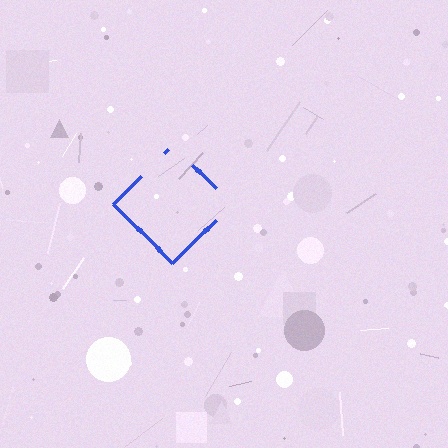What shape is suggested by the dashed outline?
The dashed outline suggests a diamond.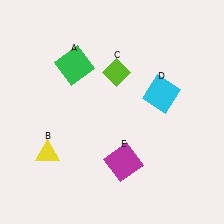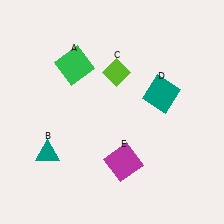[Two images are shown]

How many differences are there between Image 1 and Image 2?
There are 2 differences between the two images.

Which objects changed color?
B changed from yellow to teal. D changed from cyan to teal.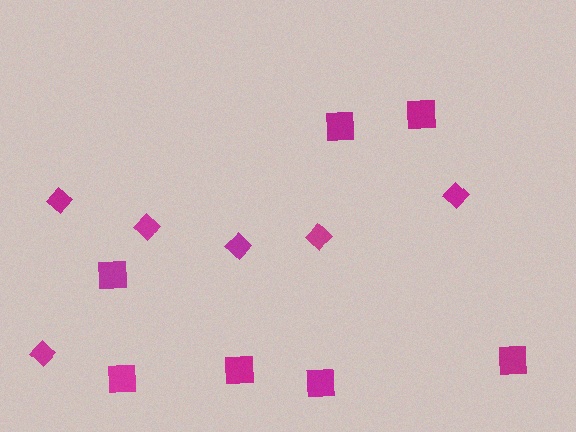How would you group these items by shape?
There are 2 groups: one group of squares (7) and one group of diamonds (6).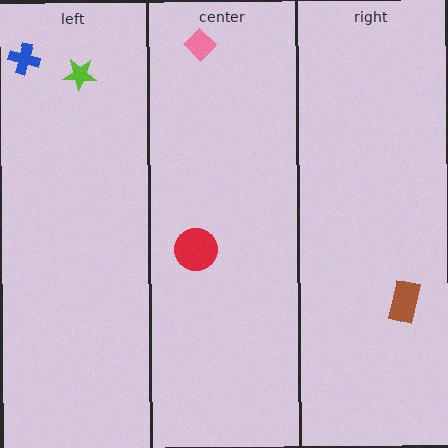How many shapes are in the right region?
1.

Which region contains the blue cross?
The left region.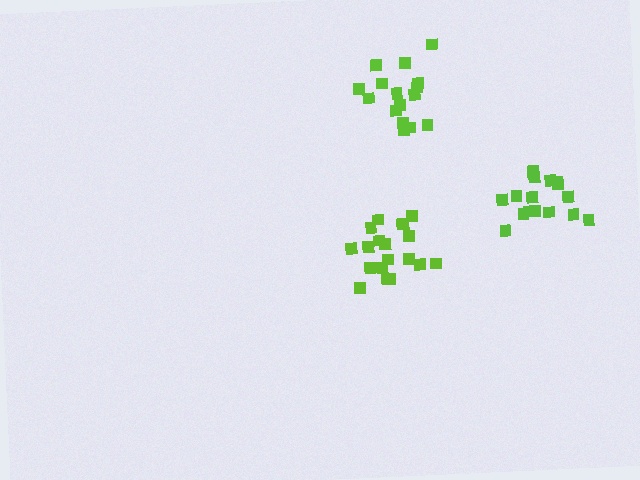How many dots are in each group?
Group 1: 20 dots, Group 2: 16 dots, Group 3: 16 dots (52 total).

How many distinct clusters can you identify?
There are 3 distinct clusters.